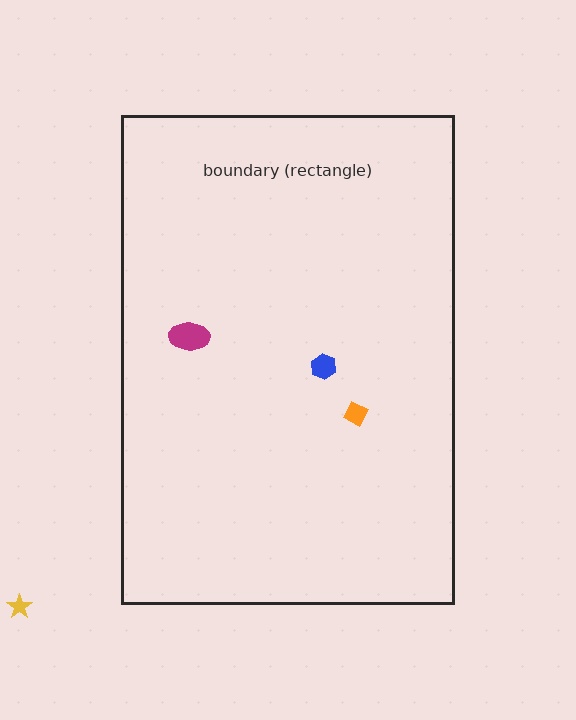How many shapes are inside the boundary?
3 inside, 1 outside.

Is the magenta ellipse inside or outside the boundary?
Inside.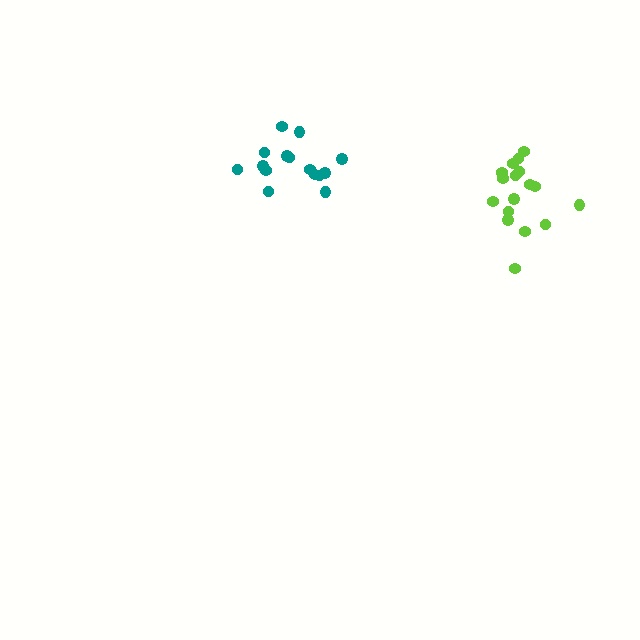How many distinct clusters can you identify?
There are 2 distinct clusters.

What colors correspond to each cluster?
The clusters are colored: lime, teal.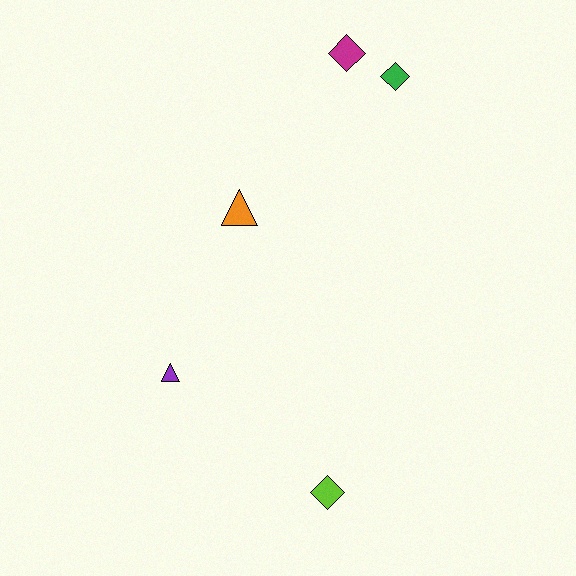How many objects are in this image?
There are 5 objects.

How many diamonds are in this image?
There are 3 diamonds.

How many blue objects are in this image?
There are no blue objects.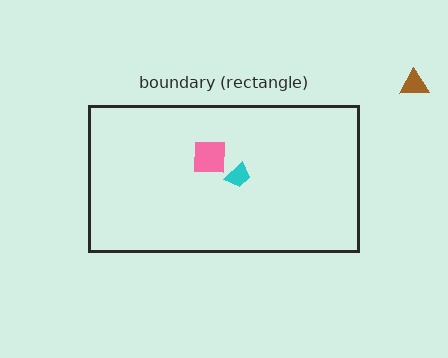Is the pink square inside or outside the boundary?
Inside.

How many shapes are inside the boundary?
2 inside, 1 outside.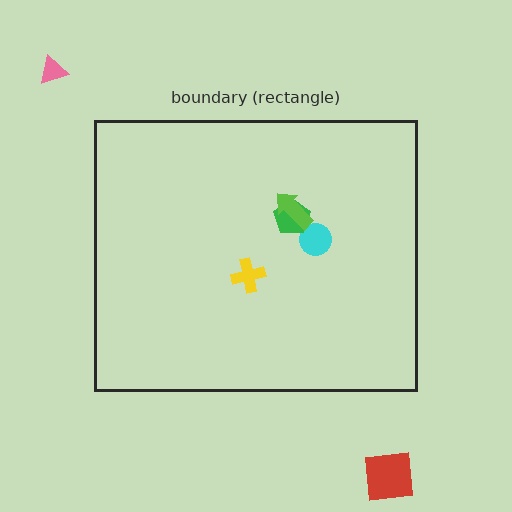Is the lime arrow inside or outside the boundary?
Inside.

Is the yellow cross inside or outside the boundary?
Inside.